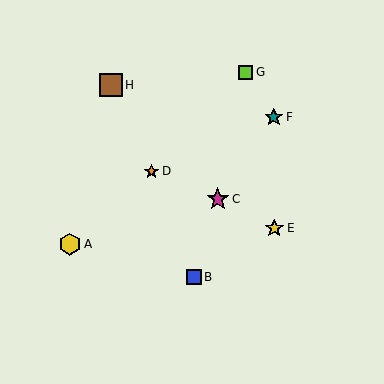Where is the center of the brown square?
The center of the brown square is at (111, 85).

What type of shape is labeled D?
Shape D is an orange star.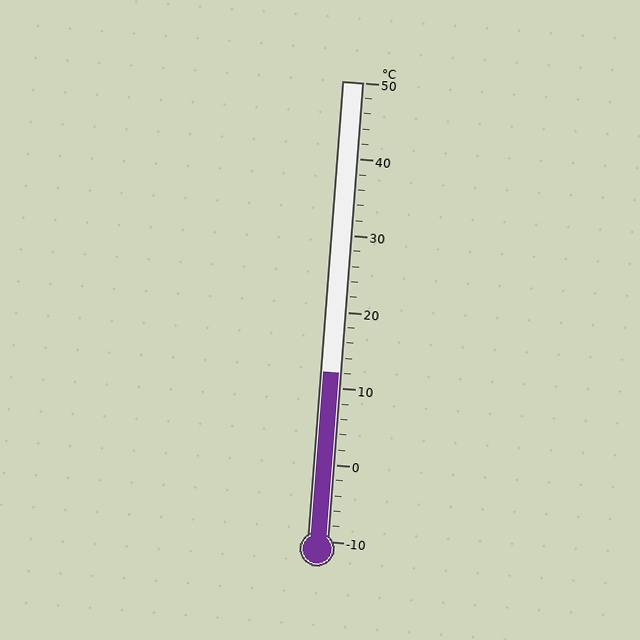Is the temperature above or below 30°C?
The temperature is below 30°C.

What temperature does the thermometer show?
The thermometer shows approximately 12°C.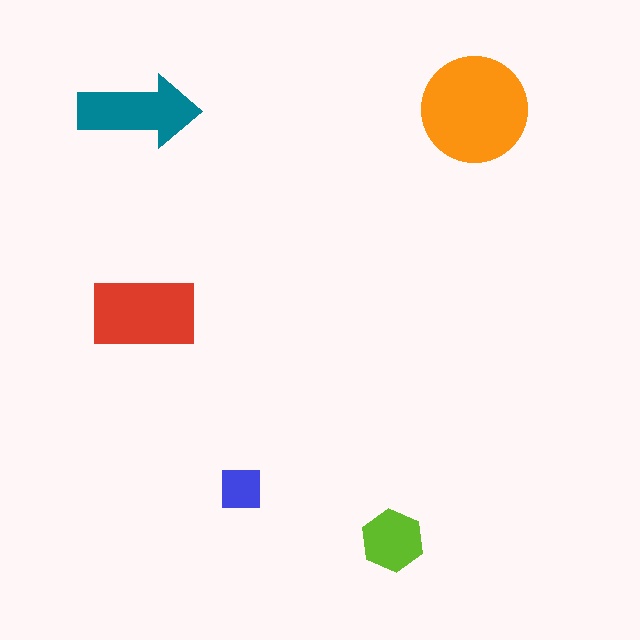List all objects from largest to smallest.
The orange circle, the red rectangle, the teal arrow, the lime hexagon, the blue square.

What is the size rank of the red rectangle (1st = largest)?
2nd.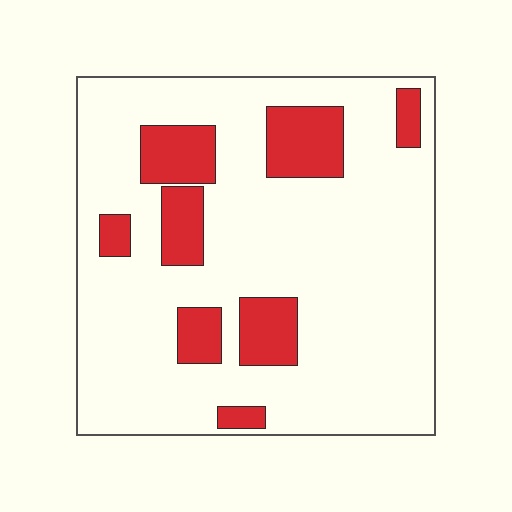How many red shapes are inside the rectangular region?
8.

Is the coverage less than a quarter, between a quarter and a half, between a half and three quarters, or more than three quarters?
Less than a quarter.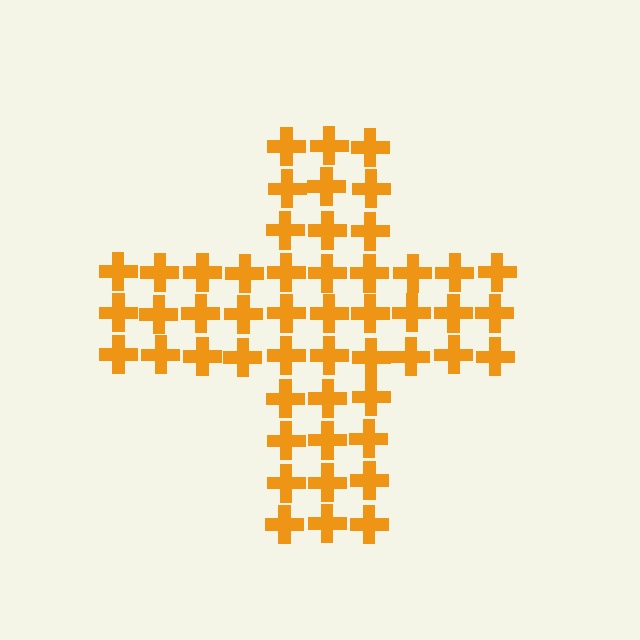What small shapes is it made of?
It is made of small crosses.